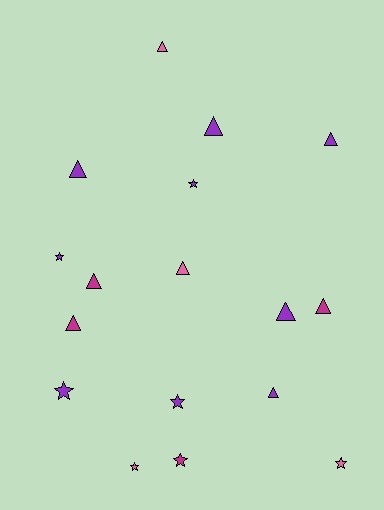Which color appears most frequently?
Purple, with 9 objects.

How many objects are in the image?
There are 17 objects.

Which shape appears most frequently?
Triangle, with 10 objects.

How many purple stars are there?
There are 4 purple stars.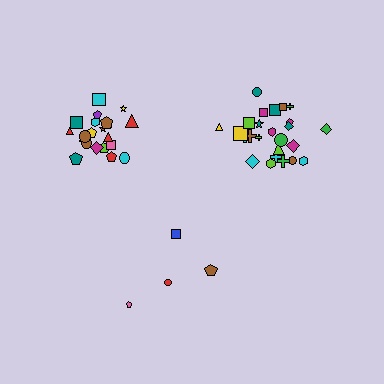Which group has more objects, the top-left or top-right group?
The top-right group.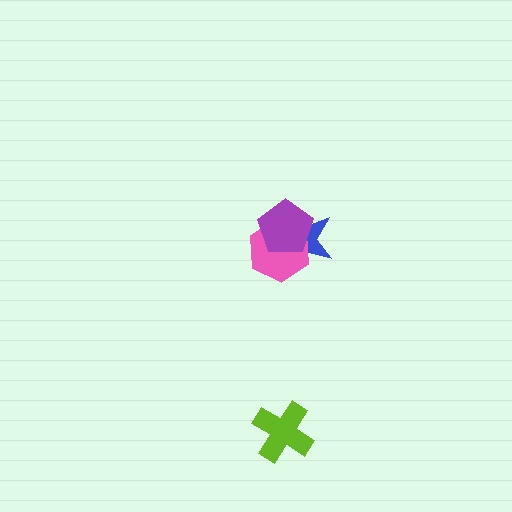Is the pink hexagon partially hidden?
Yes, it is partially covered by another shape.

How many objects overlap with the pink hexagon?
2 objects overlap with the pink hexagon.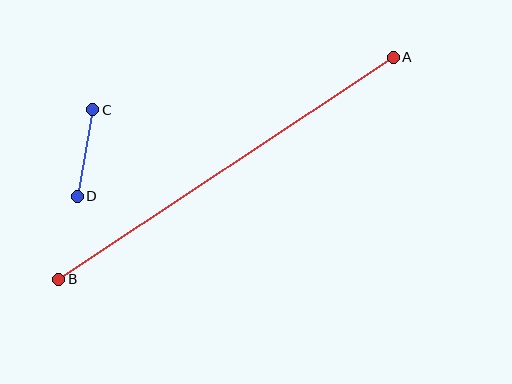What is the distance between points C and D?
The distance is approximately 88 pixels.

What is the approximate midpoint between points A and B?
The midpoint is at approximately (226, 168) pixels.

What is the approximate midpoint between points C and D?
The midpoint is at approximately (85, 153) pixels.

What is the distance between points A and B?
The distance is approximately 402 pixels.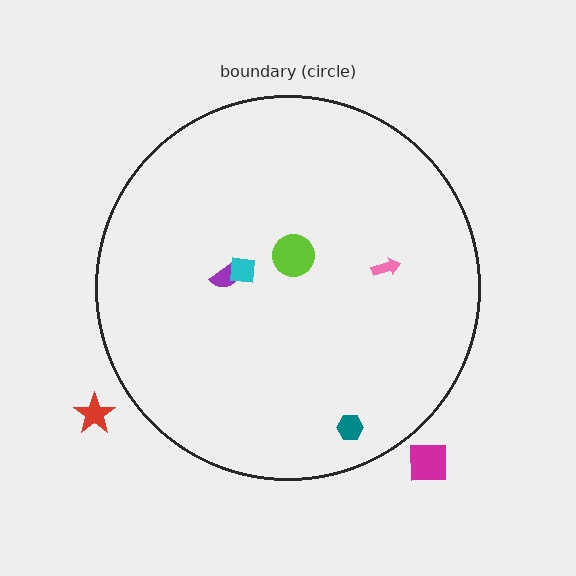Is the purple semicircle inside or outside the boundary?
Inside.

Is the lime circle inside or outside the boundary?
Inside.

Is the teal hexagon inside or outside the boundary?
Inside.